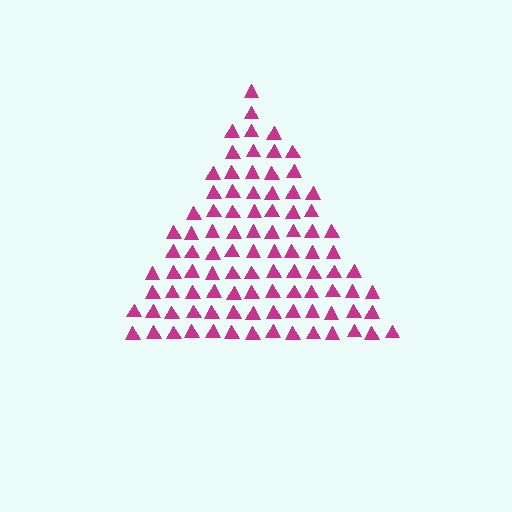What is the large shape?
The large shape is a triangle.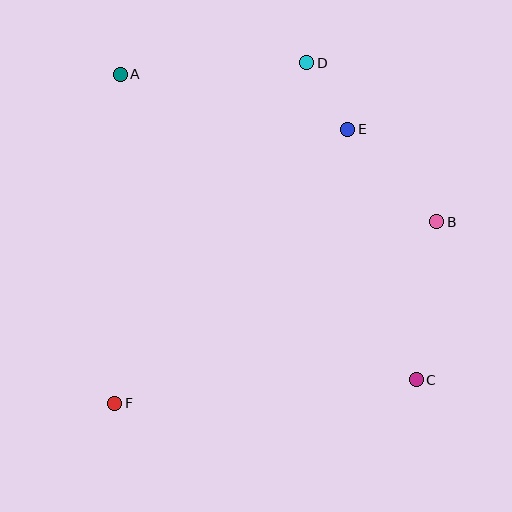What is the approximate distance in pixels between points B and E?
The distance between B and E is approximately 129 pixels.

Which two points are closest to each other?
Points D and E are closest to each other.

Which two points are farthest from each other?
Points A and C are farthest from each other.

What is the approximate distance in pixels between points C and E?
The distance between C and E is approximately 260 pixels.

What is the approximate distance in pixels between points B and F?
The distance between B and F is approximately 370 pixels.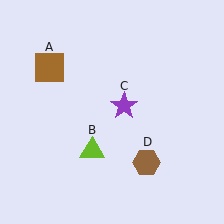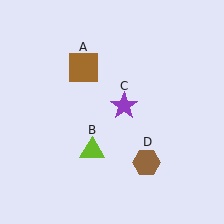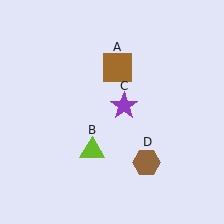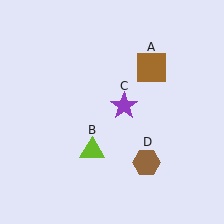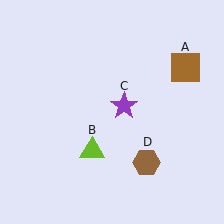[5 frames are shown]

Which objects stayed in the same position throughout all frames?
Lime triangle (object B) and purple star (object C) and brown hexagon (object D) remained stationary.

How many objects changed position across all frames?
1 object changed position: brown square (object A).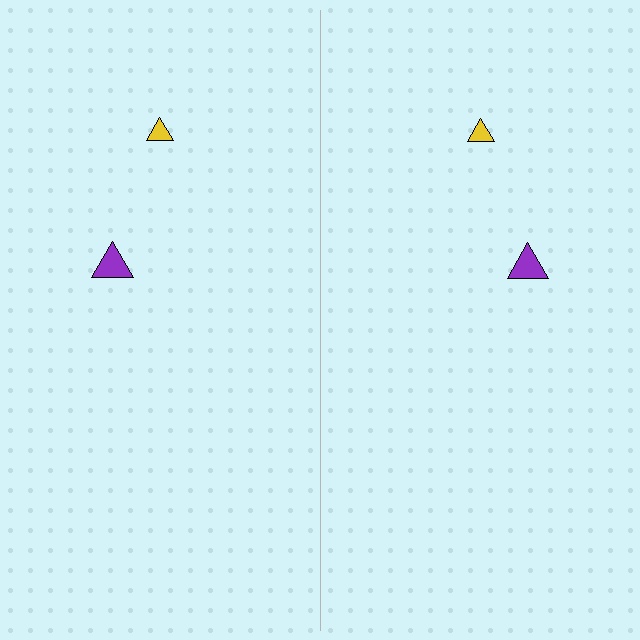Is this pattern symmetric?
Yes, this pattern has bilateral (reflection) symmetry.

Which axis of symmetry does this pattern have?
The pattern has a vertical axis of symmetry running through the center of the image.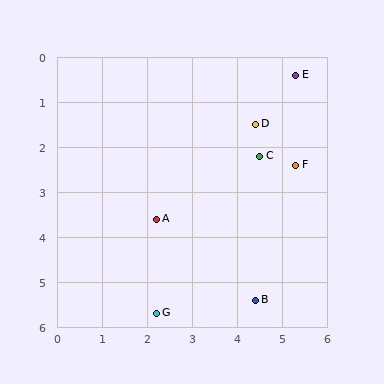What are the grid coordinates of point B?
Point B is at approximately (4.4, 5.4).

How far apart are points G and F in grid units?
Points G and F are about 4.5 grid units apart.